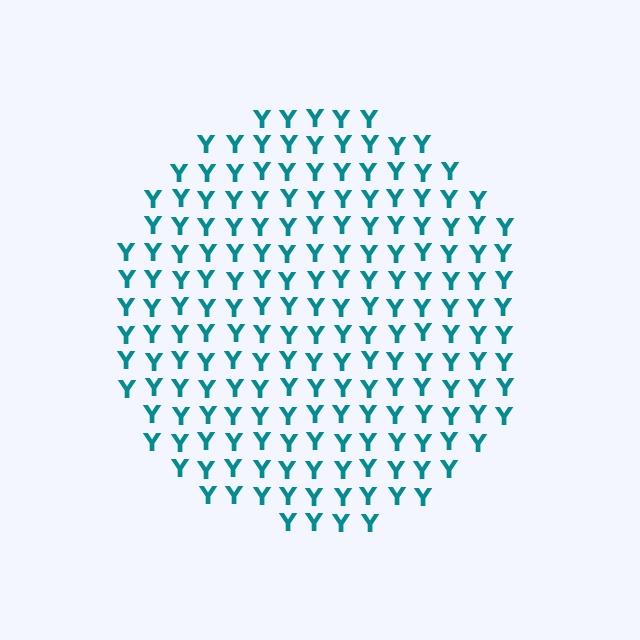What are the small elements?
The small elements are letter Y's.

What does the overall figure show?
The overall figure shows a circle.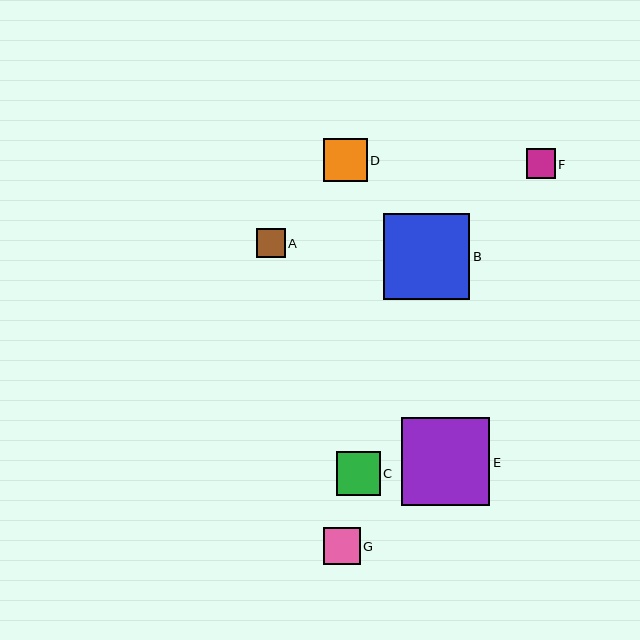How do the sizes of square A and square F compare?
Square A and square F are approximately the same size.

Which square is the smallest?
Square F is the smallest with a size of approximately 29 pixels.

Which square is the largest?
Square E is the largest with a size of approximately 88 pixels.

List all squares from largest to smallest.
From largest to smallest: E, B, C, D, G, A, F.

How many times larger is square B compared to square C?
Square B is approximately 2.0 times the size of square C.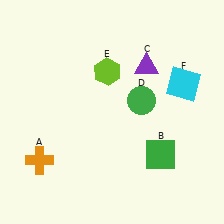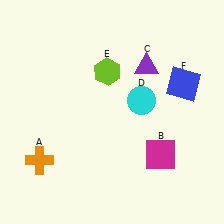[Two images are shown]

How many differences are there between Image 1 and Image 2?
There are 3 differences between the two images.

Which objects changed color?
B changed from green to magenta. D changed from green to cyan. F changed from cyan to blue.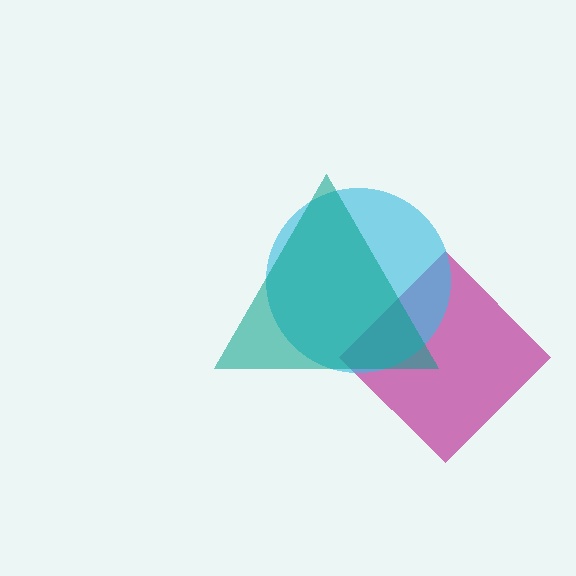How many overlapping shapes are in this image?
There are 3 overlapping shapes in the image.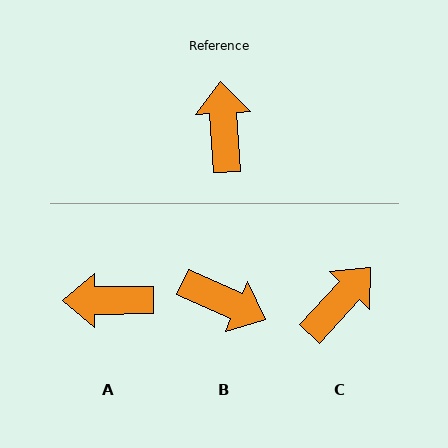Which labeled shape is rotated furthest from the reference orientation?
B, about 118 degrees away.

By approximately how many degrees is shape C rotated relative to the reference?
Approximately 47 degrees clockwise.